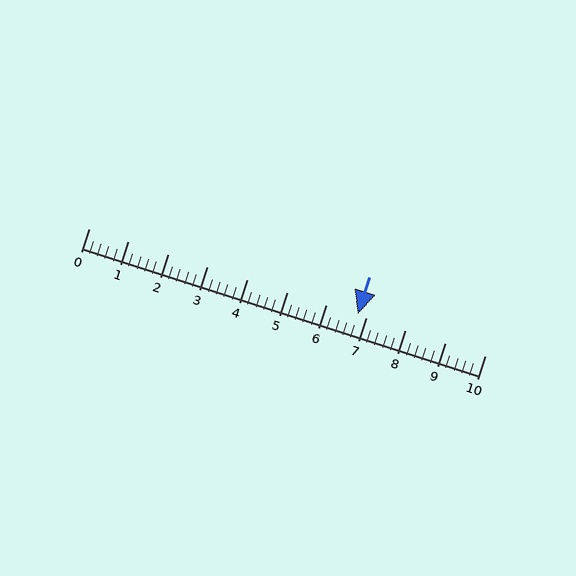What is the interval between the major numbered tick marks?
The major tick marks are spaced 1 units apart.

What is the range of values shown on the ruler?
The ruler shows values from 0 to 10.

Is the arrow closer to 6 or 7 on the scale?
The arrow is closer to 7.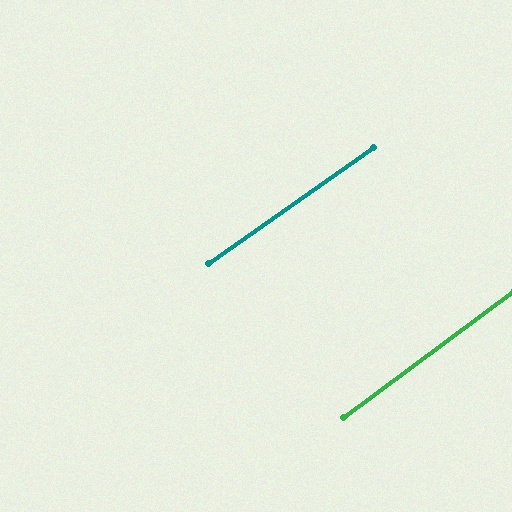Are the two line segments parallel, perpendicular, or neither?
Parallel — their directions differ by only 1.6°.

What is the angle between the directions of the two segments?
Approximately 2 degrees.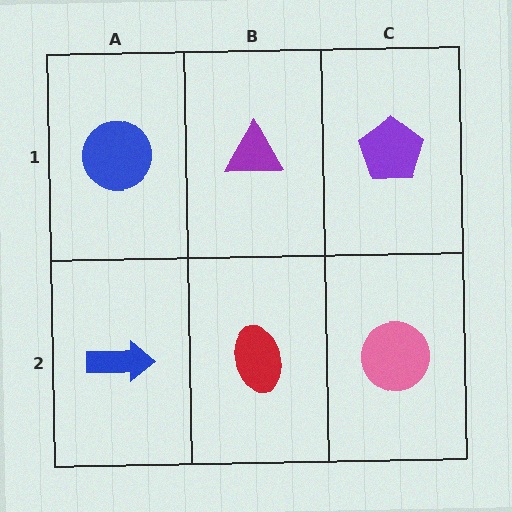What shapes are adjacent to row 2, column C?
A purple pentagon (row 1, column C), a red ellipse (row 2, column B).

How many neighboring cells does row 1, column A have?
2.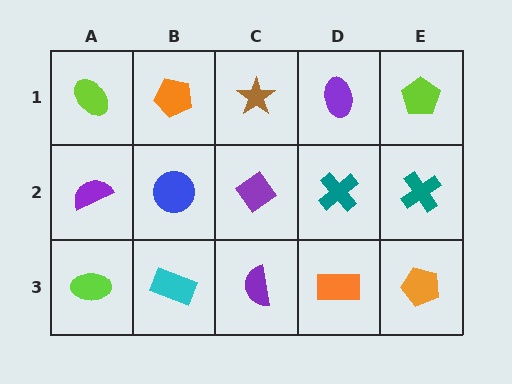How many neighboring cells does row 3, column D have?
3.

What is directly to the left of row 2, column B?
A purple semicircle.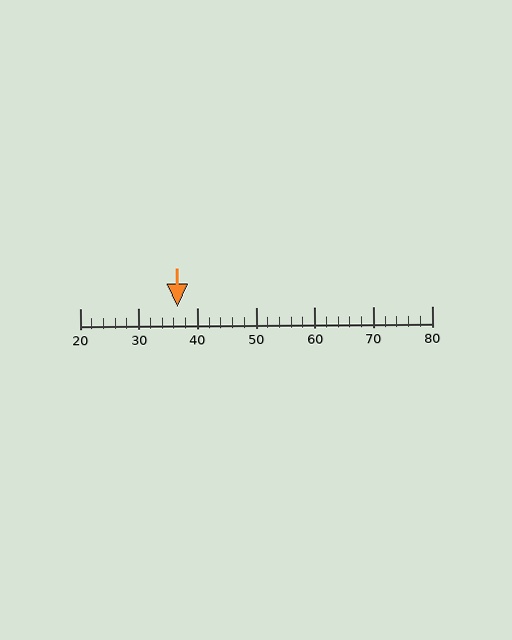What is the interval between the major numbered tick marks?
The major tick marks are spaced 10 units apart.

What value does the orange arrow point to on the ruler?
The orange arrow points to approximately 37.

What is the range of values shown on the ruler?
The ruler shows values from 20 to 80.